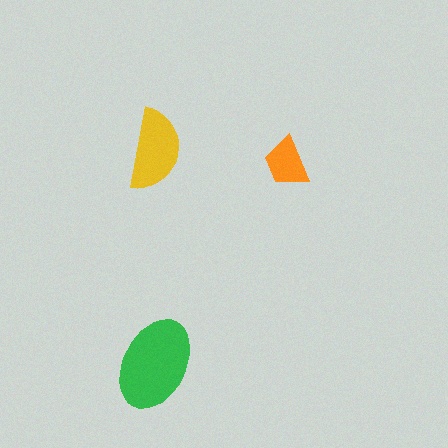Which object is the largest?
The green ellipse.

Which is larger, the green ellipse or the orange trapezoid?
The green ellipse.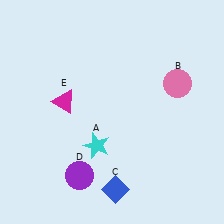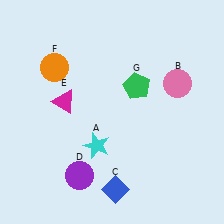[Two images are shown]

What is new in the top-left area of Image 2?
An orange circle (F) was added in the top-left area of Image 2.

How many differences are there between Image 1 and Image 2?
There are 2 differences between the two images.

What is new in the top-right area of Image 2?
A green pentagon (G) was added in the top-right area of Image 2.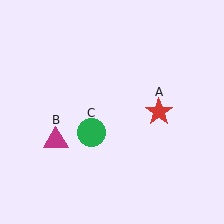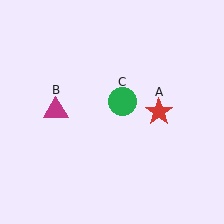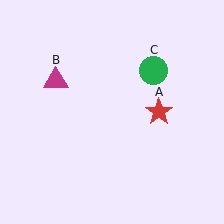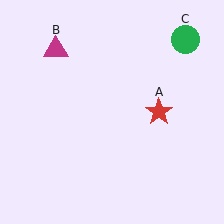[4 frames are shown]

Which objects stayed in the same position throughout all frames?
Red star (object A) remained stationary.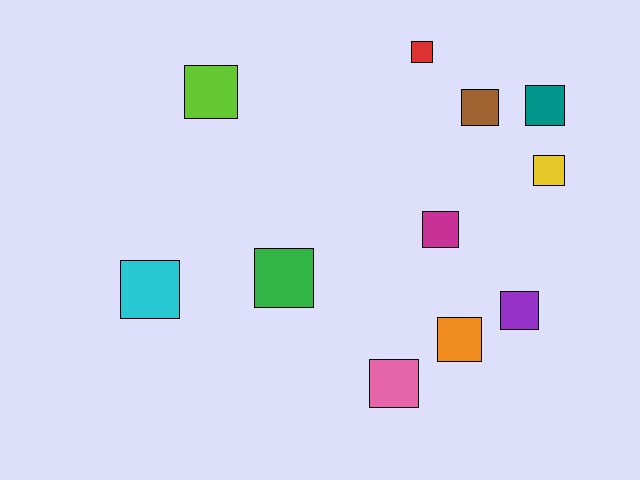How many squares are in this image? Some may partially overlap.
There are 11 squares.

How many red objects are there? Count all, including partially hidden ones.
There is 1 red object.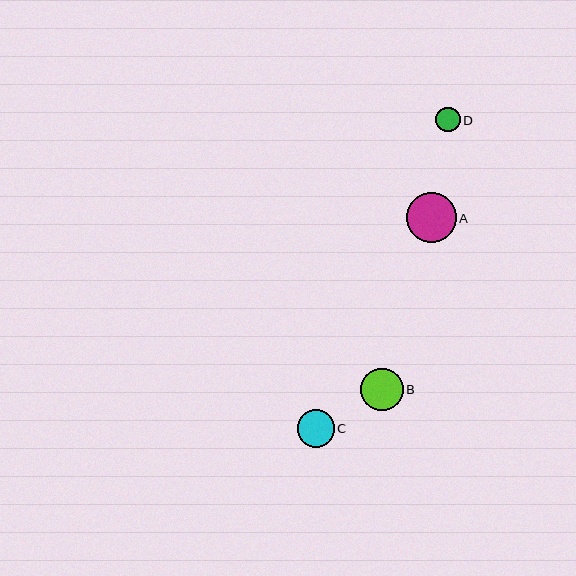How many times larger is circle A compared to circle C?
Circle A is approximately 1.3 times the size of circle C.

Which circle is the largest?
Circle A is the largest with a size of approximately 50 pixels.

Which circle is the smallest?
Circle D is the smallest with a size of approximately 24 pixels.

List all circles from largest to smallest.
From largest to smallest: A, B, C, D.